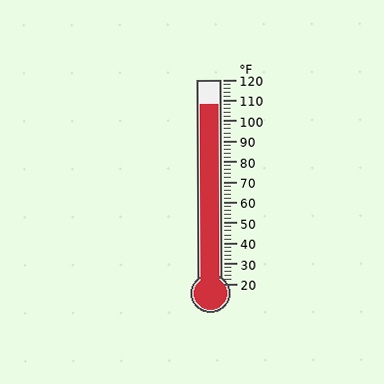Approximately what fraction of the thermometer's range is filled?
The thermometer is filled to approximately 90% of its range.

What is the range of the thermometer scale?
The thermometer scale ranges from 20°F to 120°F.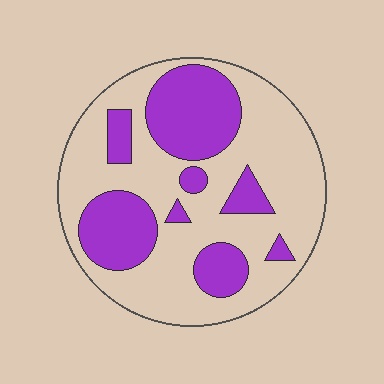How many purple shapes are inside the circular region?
8.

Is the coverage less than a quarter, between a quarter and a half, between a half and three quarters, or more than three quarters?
Between a quarter and a half.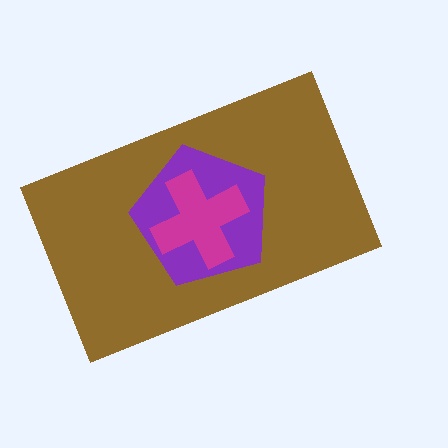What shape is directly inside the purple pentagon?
The magenta cross.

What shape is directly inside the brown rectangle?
The purple pentagon.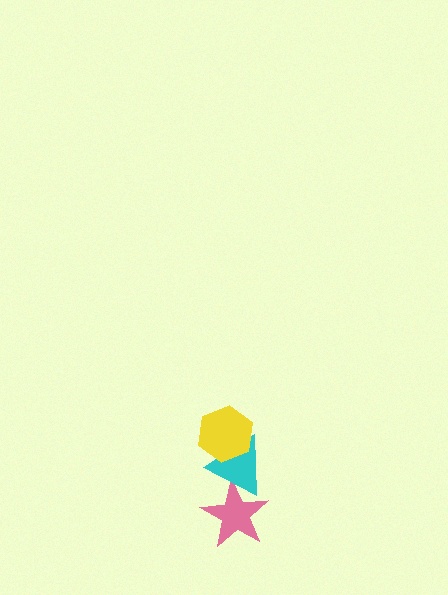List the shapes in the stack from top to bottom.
From top to bottom: the yellow hexagon, the cyan triangle, the pink star.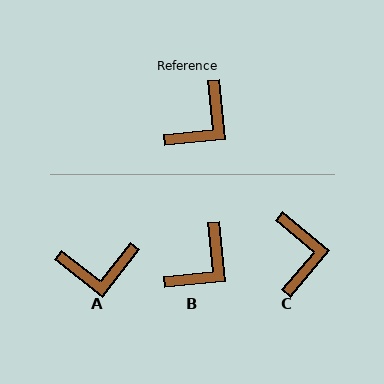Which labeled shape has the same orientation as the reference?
B.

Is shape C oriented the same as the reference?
No, it is off by about 45 degrees.